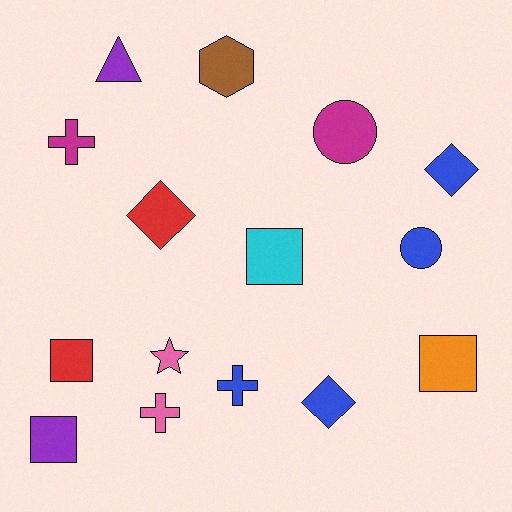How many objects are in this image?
There are 15 objects.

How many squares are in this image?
There are 4 squares.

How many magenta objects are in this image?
There are 2 magenta objects.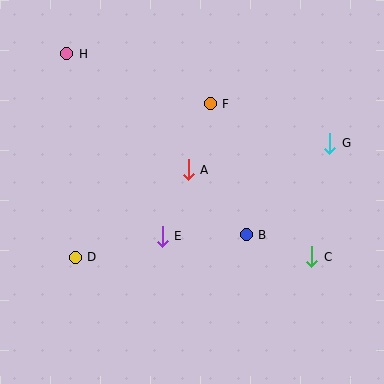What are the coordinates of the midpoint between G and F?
The midpoint between G and F is at (270, 123).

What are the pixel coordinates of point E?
Point E is at (162, 236).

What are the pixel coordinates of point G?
Point G is at (330, 143).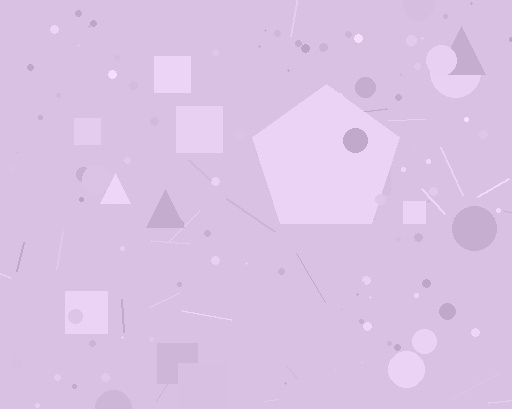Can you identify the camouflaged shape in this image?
The camouflaged shape is a pentagon.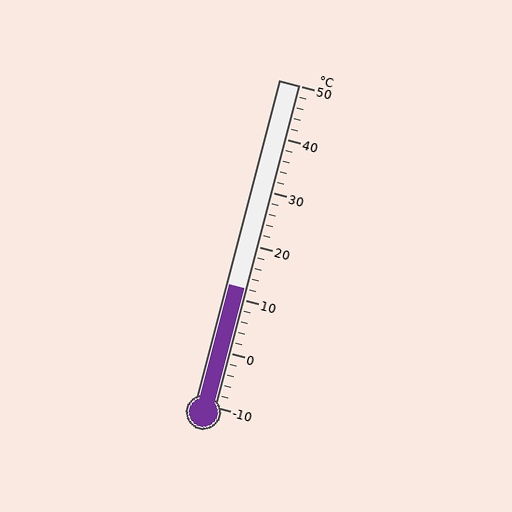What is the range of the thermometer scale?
The thermometer scale ranges from -10°C to 50°C.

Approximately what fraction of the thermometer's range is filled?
The thermometer is filled to approximately 35% of its range.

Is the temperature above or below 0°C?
The temperature is above 0°C.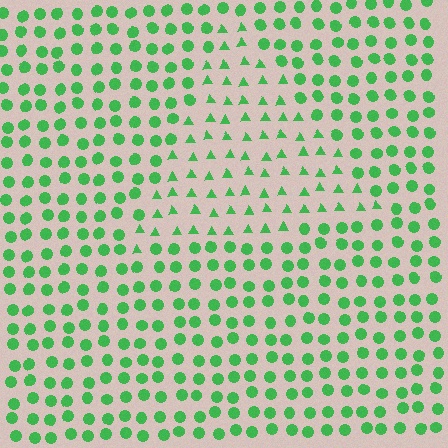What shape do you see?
I see a triangle.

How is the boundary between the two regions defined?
The boundary is defined by a change in element shape: triangles inside vs. circles outside. All elements share the same color and spacing.